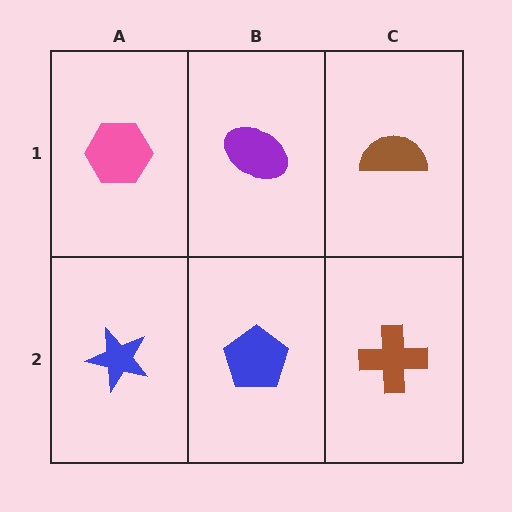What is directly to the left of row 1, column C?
A purple ellipse.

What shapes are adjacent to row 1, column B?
A blue pentagon (row 2, column B), a pink hexagon (row 1, column A), a brown semicircle (row 1, column C).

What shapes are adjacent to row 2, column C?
A brown semicircle (row 1, column C), a blue pentagon (row 2, column B).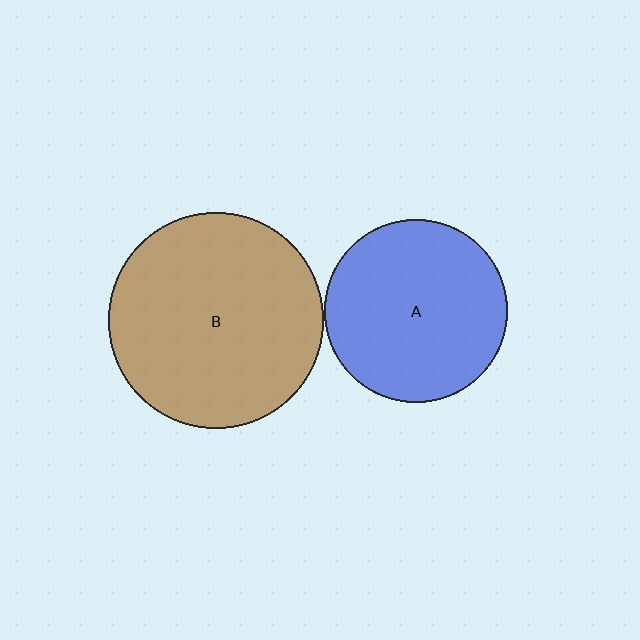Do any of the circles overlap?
No, none of the circles overlap.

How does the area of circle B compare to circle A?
Approximately 1.4 times.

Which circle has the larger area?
Circle B (brown).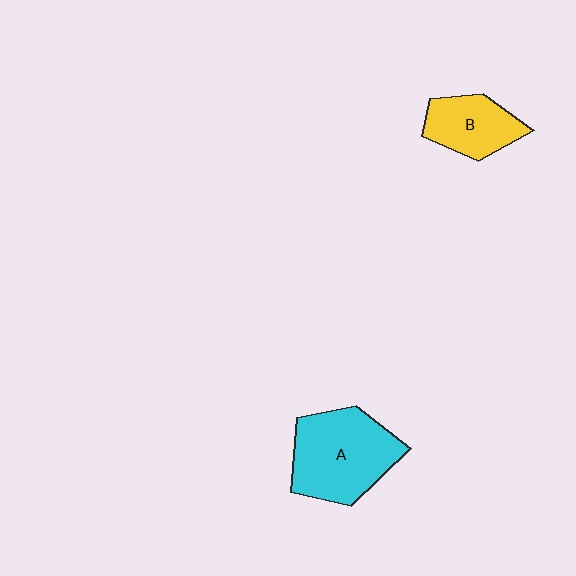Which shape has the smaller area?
Shape B (yellow).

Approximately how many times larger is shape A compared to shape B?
Approximately 1.7 times.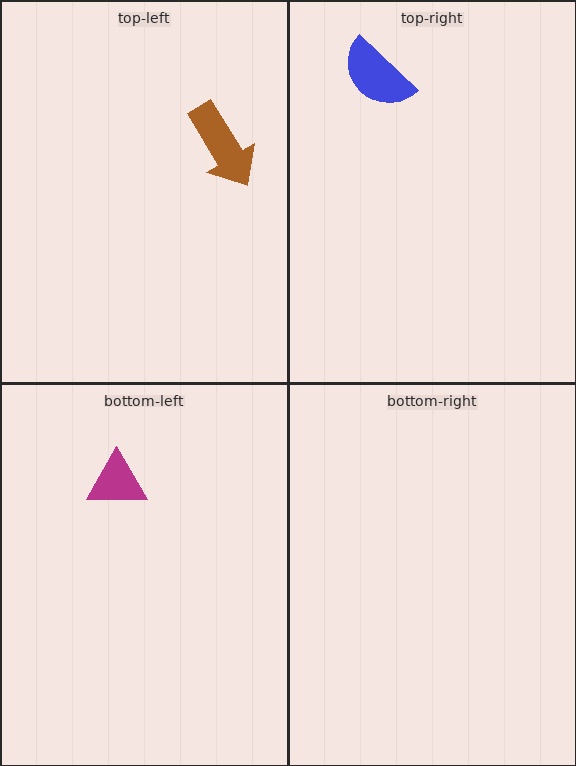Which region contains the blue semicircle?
The top-right region.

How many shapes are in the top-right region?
1.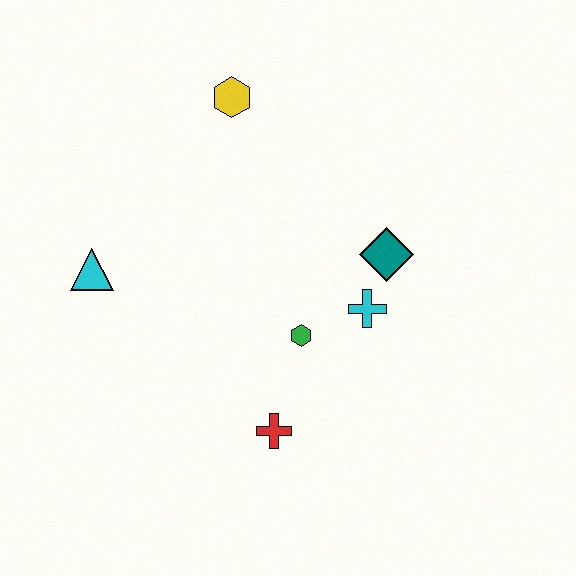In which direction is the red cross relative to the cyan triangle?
The red cross is to the right of the cyan triangle.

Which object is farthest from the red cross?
The yellow hexagon is farthest from the red cross.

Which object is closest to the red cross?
The green hexagon is closest to the red cross.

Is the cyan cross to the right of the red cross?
Yes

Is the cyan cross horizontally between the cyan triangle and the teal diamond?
Yes